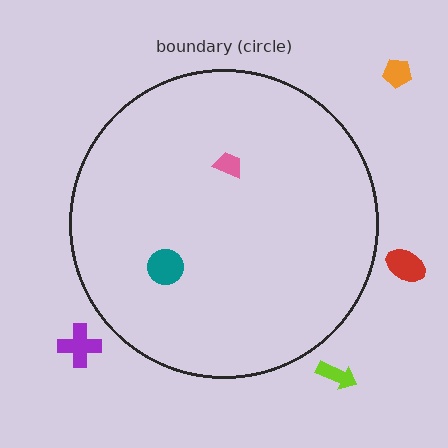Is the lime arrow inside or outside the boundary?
Outside.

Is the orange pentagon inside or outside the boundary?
Outside.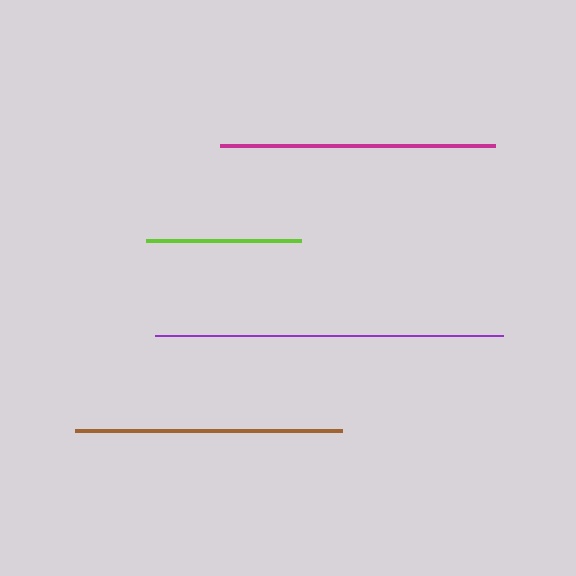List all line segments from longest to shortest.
From longest to shortest: purple, magenta, brown, lime.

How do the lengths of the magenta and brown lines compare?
The magenta and brown lines are approximately the same length.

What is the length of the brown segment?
The brown segment is approximately 267 pixels long.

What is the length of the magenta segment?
The magenta segment is approximately 275 pixels long.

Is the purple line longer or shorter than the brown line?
The purple line is longer than the brown line.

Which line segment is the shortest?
The lime line is the shortest at approximately 155 pixels.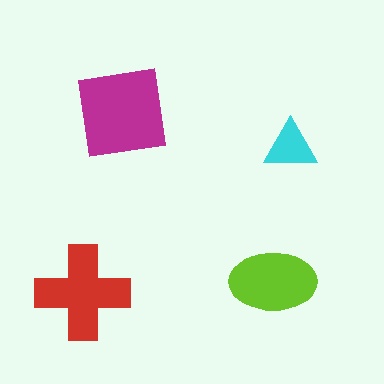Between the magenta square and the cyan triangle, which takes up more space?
The magenta square.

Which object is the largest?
The magenta square.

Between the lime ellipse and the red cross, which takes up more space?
The red cross.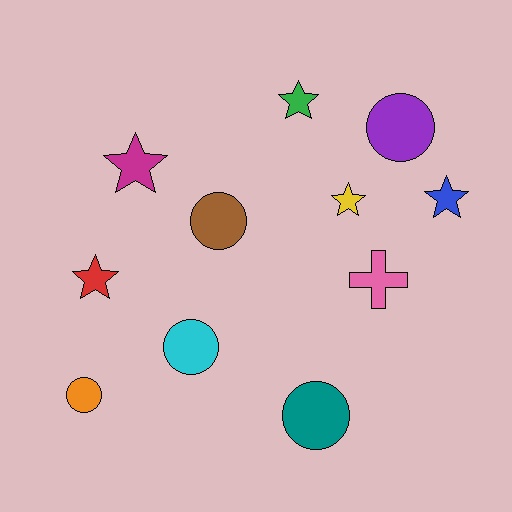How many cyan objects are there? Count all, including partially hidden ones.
There is 1 cyan object.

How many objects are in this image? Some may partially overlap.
There are 11 objects.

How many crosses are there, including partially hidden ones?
There is 1 cross.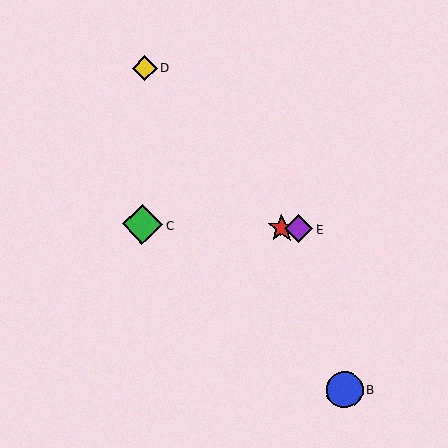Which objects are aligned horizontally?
Objects A, C, E are aligned horizontally.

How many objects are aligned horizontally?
3 objects (A, C, E) are aligned horizontally.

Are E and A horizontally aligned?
Yes, both are at y≈229.